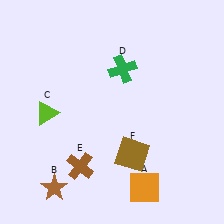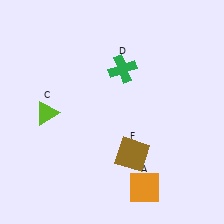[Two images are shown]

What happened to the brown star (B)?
The brown star (B) was removed in Image 2. It was in the bottom-left area of Image 1.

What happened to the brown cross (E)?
The brown cross (E) was removed in Image 2. It was in the bottom-left area of Image 1.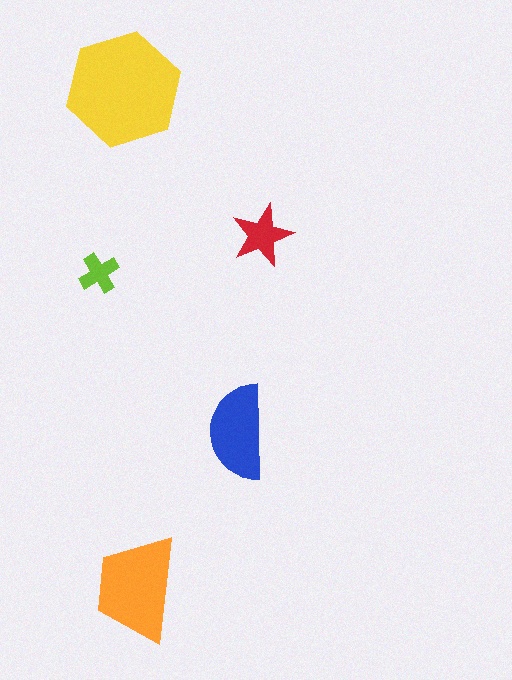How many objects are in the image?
There are 5 objects in the image.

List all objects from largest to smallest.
The yellow hexagon, the orange trapezoid, the blue semicircle, the red star, the lime cross.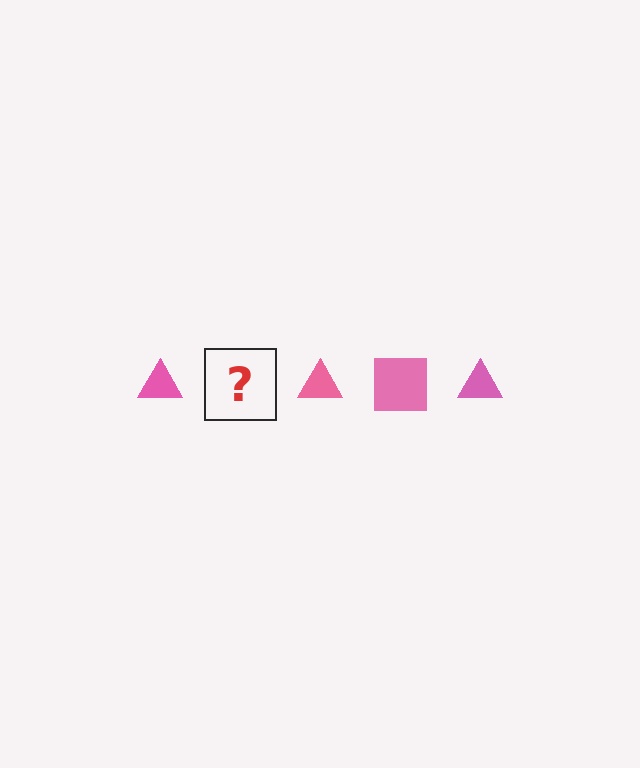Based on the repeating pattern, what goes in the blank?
The blank should be a pink square.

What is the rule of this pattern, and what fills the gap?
The rule is that the pattern cycles through triangle, square shapes in pink. The gap should be filled with a pink square.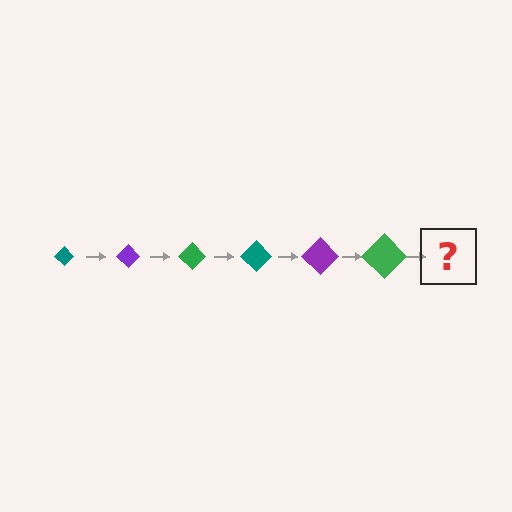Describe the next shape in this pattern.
It should be a teal diamond, larger than the previous one.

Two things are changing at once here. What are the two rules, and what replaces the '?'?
The two rules are that the diamond grows larger each step and the color cycles through teal, purple, and green. The '?' should be a teal diamond, larger than the previous one.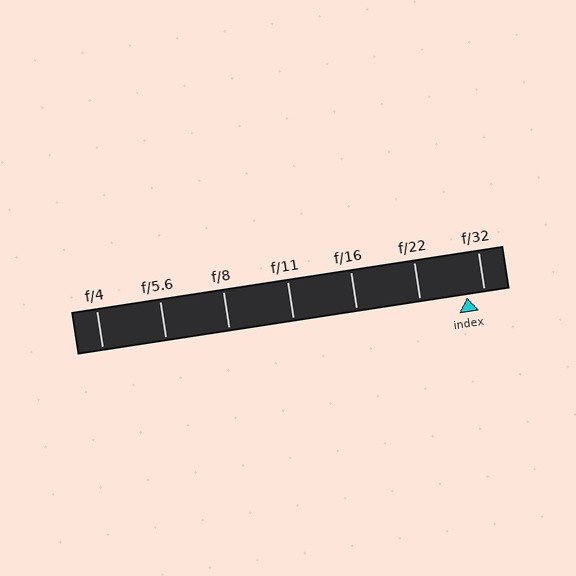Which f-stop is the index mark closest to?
The index mark is closest to f/32.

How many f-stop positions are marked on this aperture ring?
There are 7 f-stop positions marked.